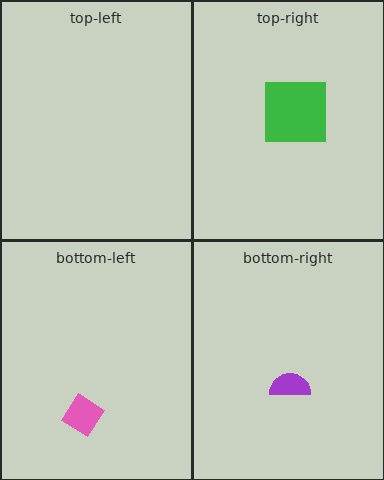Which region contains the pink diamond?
The bottom-left region.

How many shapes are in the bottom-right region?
1.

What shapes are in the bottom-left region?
The pink diamond.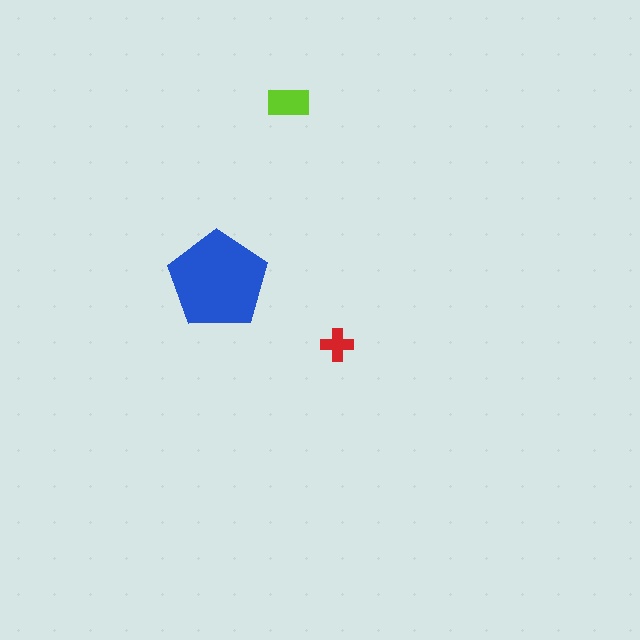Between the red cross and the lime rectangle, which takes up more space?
The lime rectangle.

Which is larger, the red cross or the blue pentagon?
The blue pentagon.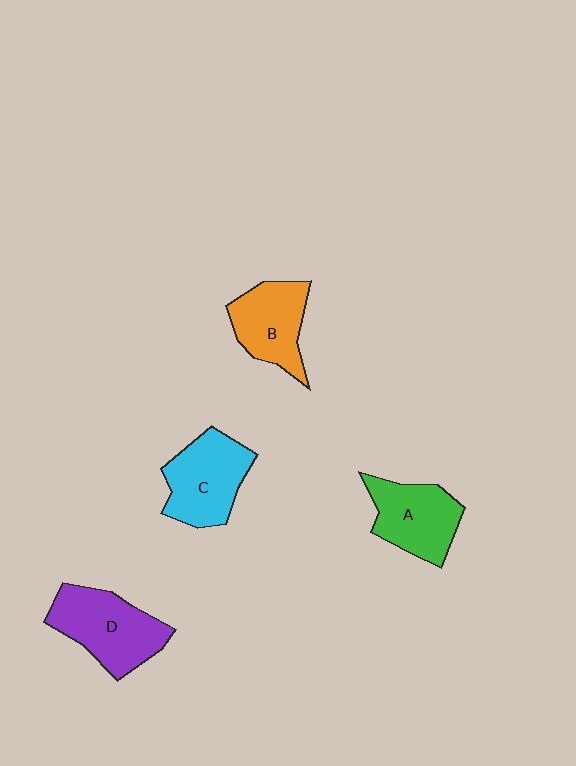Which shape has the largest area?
Shape D (purple).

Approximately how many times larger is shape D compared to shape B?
Approximately 1.2 times.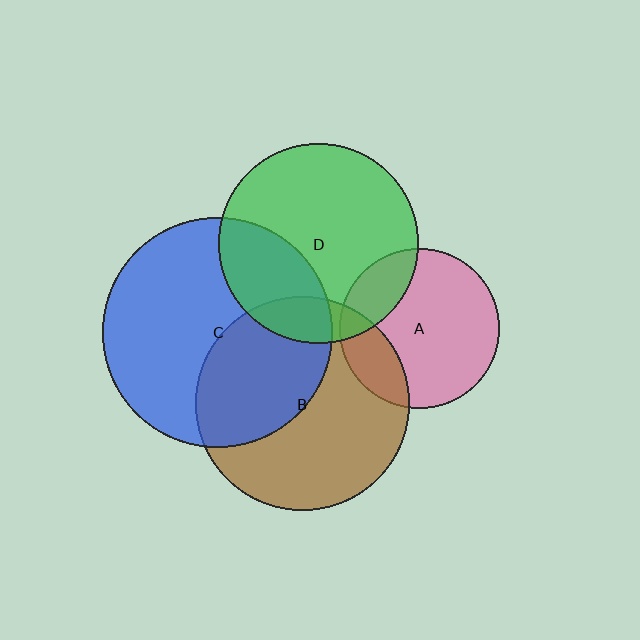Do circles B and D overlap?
Yes.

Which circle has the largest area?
Circle C (blue).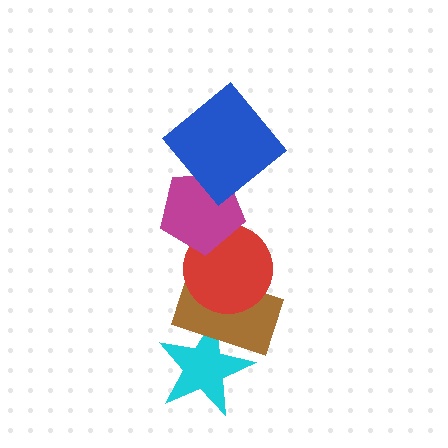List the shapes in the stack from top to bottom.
From top to bottom: the blue diamond, the magenta pentagon, the red circle, the brown rectangle, the cyan star.